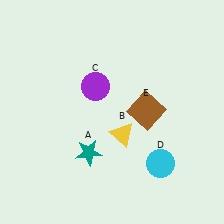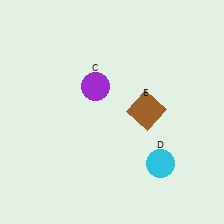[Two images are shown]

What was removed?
The teal star (A), the yellow triangle (B) were removed in Image 2.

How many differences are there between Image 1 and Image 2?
There are 2 differences between the two images.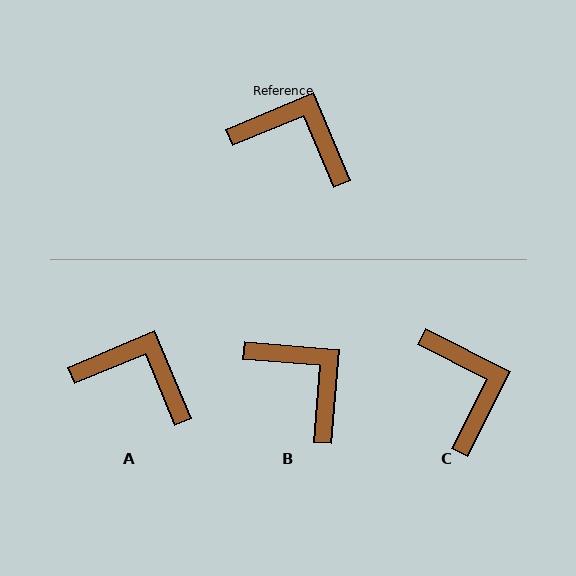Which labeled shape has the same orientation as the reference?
A.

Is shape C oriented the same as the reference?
No, it is off by about 49 degrees.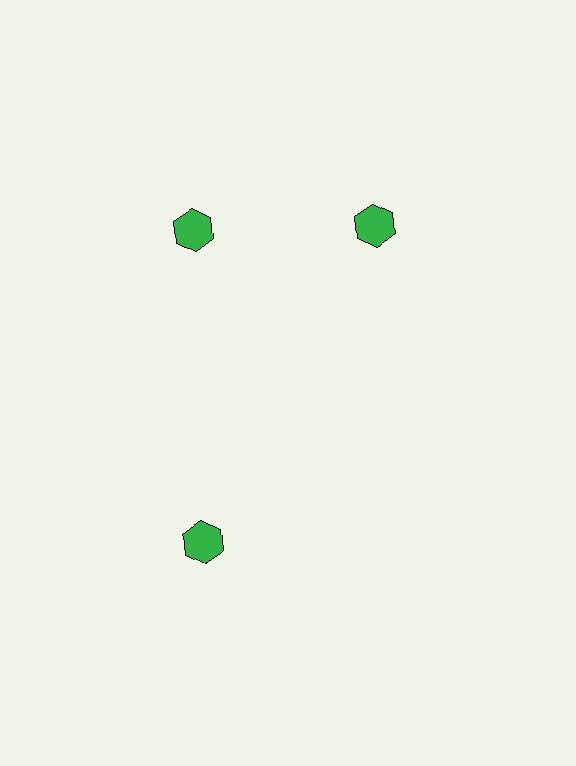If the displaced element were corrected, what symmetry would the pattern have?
It would have 3-fold rotational symmetry — the pattern would map onto itself every 120 degrees.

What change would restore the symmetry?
The symmetry would be restored by rotating it back into even spacing with its neighbors so that all 3 hexagons sit at equal angles and equal distance from the center.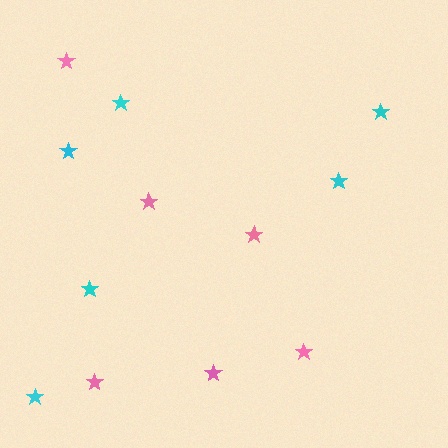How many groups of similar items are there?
There are 2 groups: one group of cyan stars (6) and one group of pink stars (6).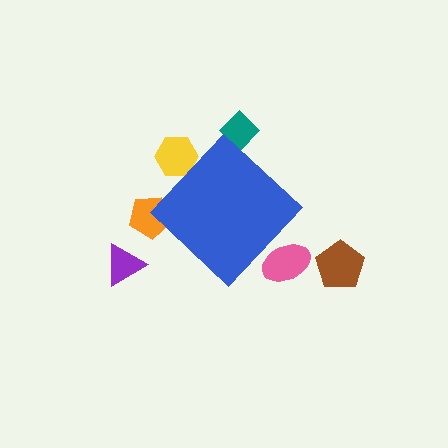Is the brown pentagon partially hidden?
No, the brown pentagon is fully visible.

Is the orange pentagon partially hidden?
Yes, the orange pentagon is partially hidden behind the blue diamond.